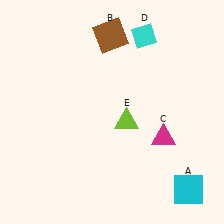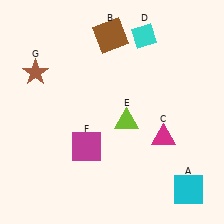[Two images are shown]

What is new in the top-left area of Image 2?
A brown star (G) was added in the top-left area of Image 2.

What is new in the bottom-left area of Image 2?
A magenta square (F) was added in the bottom-left area of Image 2.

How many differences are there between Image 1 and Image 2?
There are 2 differences between the two images.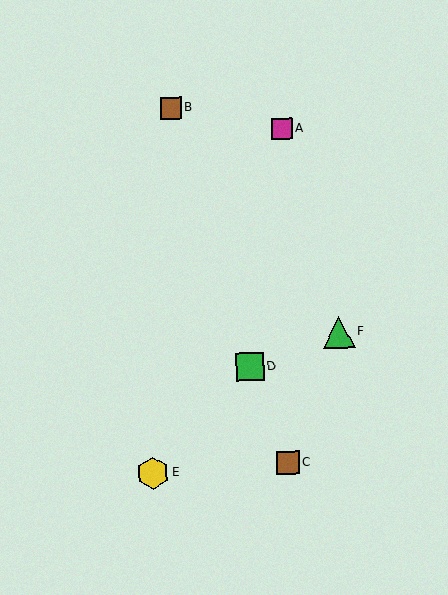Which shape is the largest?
The yellow hexagon (labeled E) is the largest.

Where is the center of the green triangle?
The center of the green triangle is at (339, 332).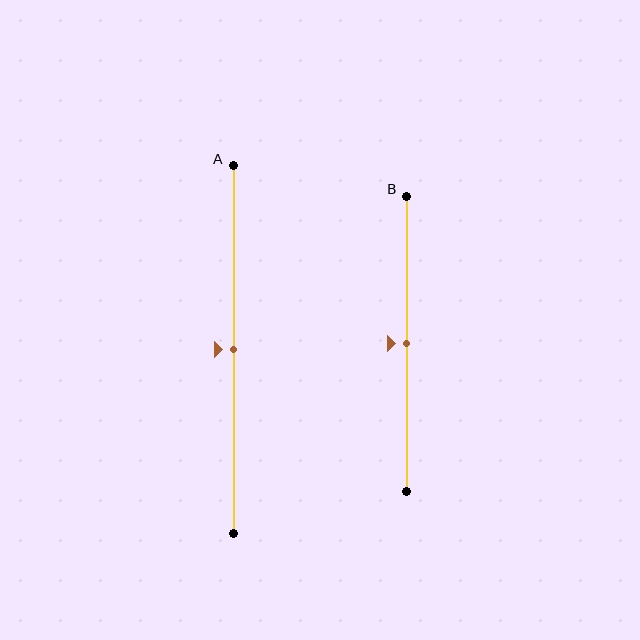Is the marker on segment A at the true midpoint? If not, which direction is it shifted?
Yes, the marker on segment A is at the true midpoint.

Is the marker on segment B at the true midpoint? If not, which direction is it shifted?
Yes, the marker on segment B is at the true midpoint.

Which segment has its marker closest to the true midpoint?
Segment A has its marker closest to the true midpoint.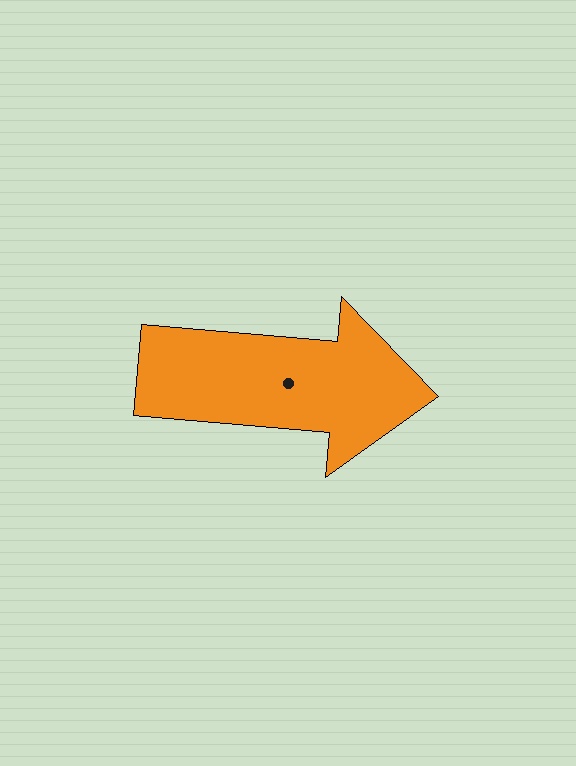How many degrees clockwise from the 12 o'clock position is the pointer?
Approximately 95 degrees.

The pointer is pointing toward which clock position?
Roughly 3 o'clock.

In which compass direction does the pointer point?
East.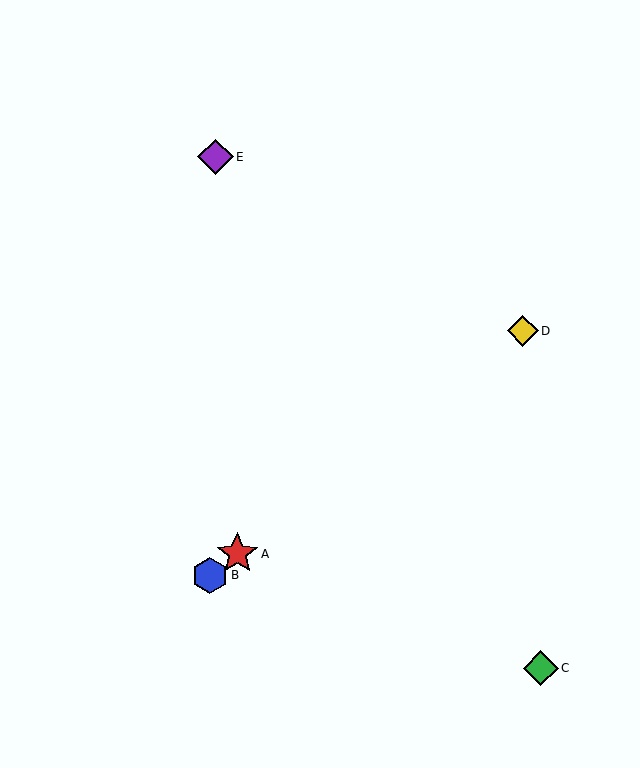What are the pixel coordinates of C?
Object C is at (541, 668).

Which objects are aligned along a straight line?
Objects A, B, D are aligned along a straight line.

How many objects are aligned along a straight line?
3 objects (A, B, D) are aligned along a straight line.